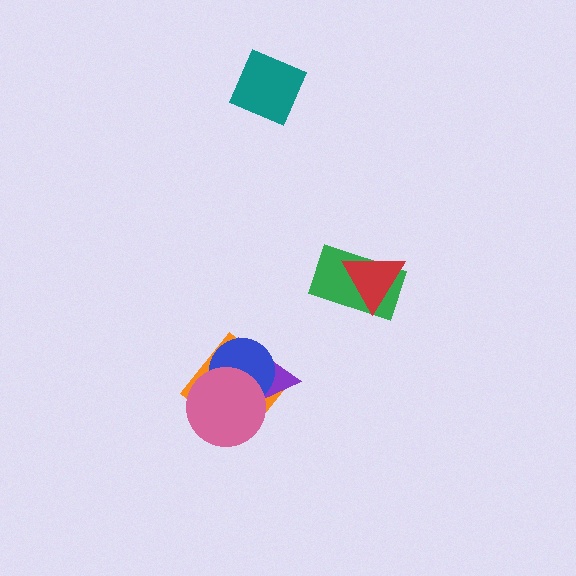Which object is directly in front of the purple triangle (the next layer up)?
The blue circle is directly in front of the purple triangle.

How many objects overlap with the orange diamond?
3 objects overlap with the orange diamond.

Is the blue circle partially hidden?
Yes, it is partially covered by another shape.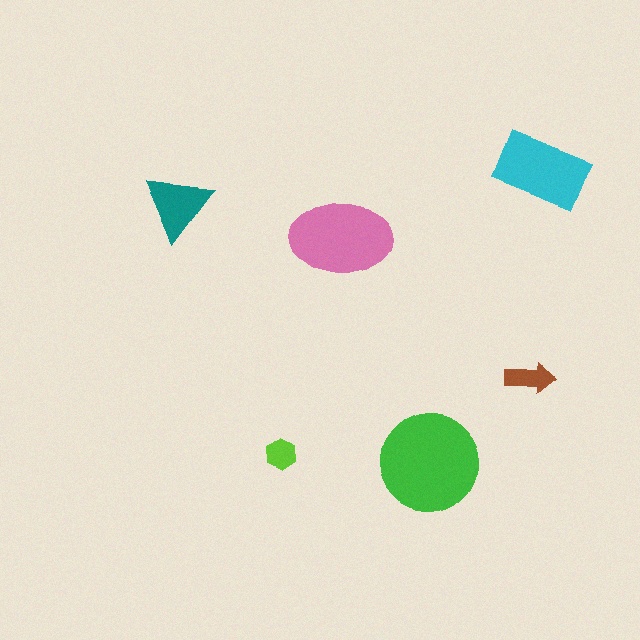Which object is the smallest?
The lime hexagon.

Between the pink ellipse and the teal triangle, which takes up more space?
The pink ellipse.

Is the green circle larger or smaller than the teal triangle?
Larger.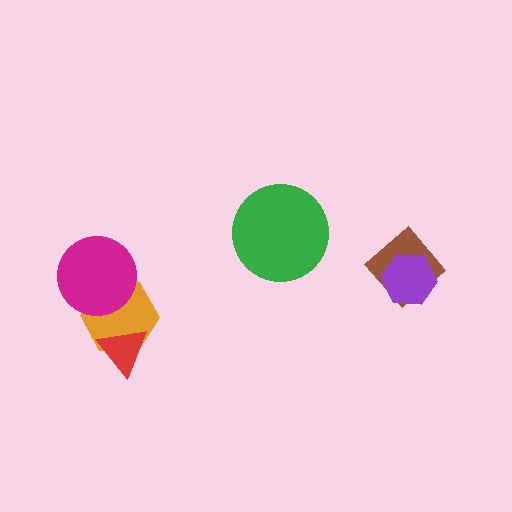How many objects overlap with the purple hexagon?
1 object overlaps with the purple hexagon.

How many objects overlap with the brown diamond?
1 object overlaps with the brown diamond.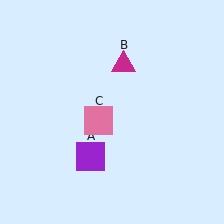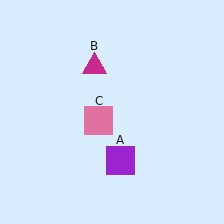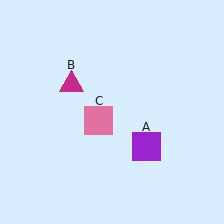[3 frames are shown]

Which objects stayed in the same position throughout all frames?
Pink square (object C) remained stationary.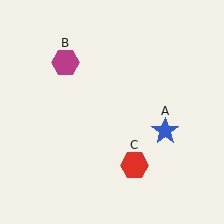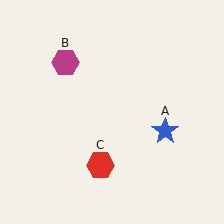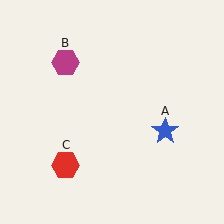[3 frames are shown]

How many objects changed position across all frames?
1 object changed position: red hexagon (object C).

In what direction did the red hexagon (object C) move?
The red hexagon (object C) moved left.